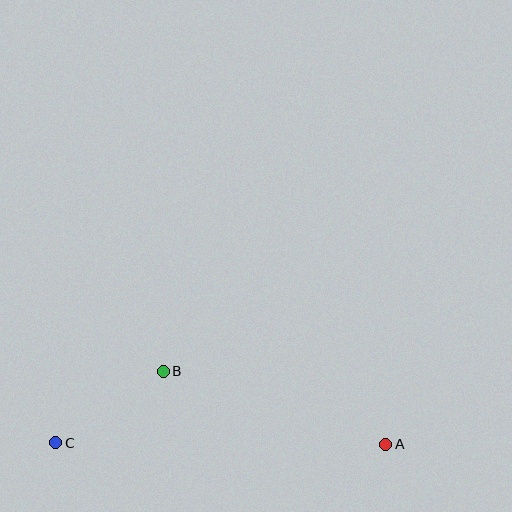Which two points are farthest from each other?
Points A and C are farthest from each other.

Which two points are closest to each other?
Points B and C are closest to each other.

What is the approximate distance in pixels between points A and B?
The distance between A and B is approximately 234 pixels.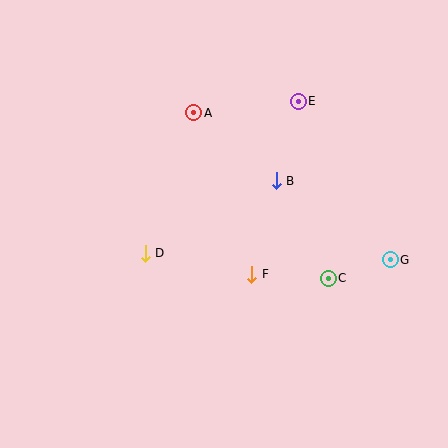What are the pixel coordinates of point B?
Point B is at (276, 181).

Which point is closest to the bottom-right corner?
Point G is closest to the bottom-right corner.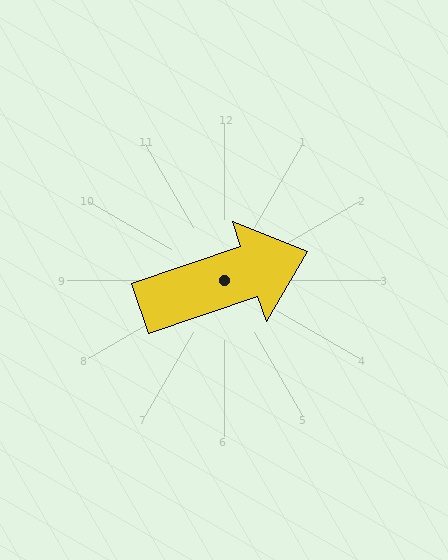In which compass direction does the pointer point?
East.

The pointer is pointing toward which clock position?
Roughly 2 o'clock.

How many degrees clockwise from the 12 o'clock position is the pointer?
Approximately 71 degrees.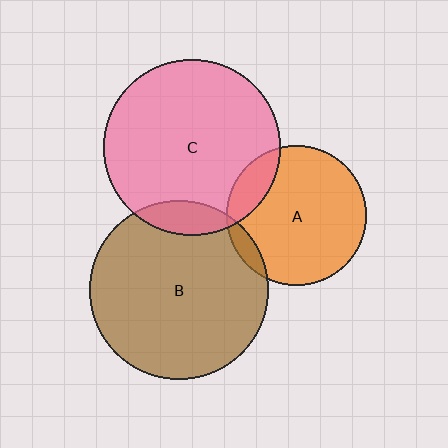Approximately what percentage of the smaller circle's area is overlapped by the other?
Approximately 10%.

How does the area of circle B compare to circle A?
Approximately 1.6 times.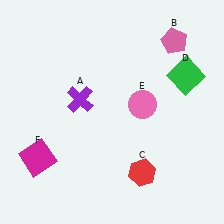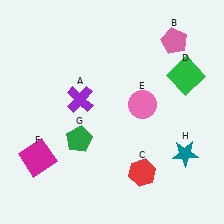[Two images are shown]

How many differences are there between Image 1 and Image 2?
There are 2 differences between the two images.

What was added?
A green pentagon (G), a teal star (H) were added in Image 2.